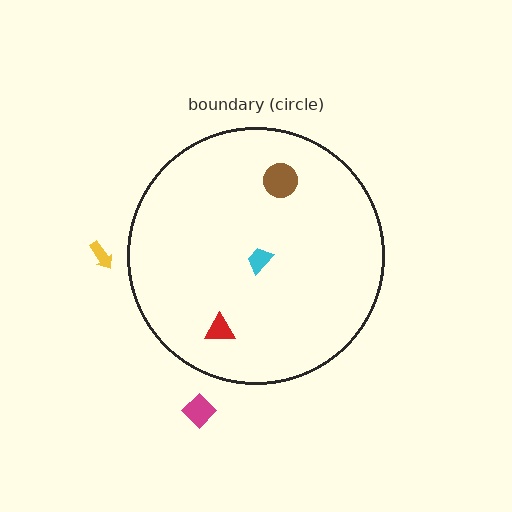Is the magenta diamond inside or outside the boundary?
Outside.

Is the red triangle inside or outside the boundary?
Inside.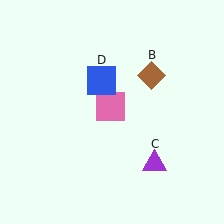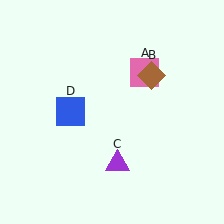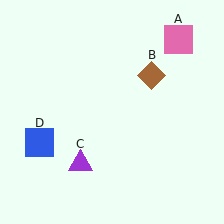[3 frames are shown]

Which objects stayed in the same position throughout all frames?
Brown diamond (object B) remained stationary.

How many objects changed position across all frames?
3 objects changed position: pink square (object A), purple triangle (object C), blue square (object D).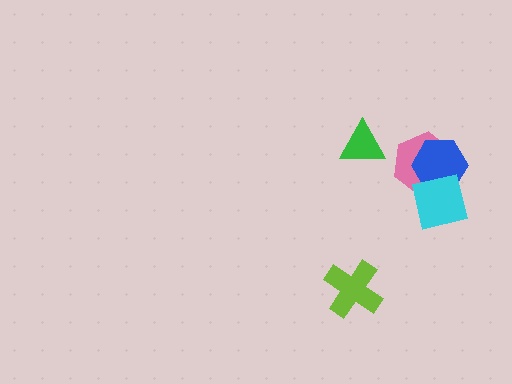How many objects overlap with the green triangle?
0 objects overlap with the green triangle.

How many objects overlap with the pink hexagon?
2 objects overlap with the pink hexagon.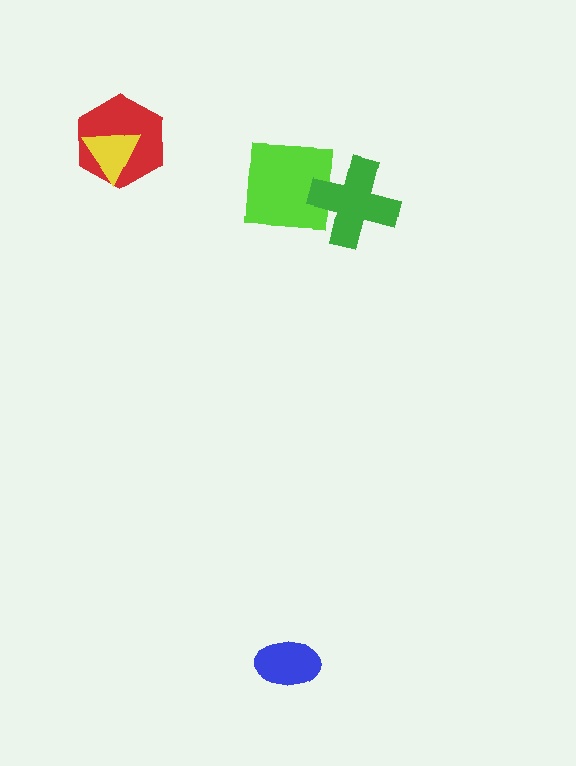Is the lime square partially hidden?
Yes, it is partially covered by another shape.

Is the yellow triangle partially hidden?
No, no other shape covers it.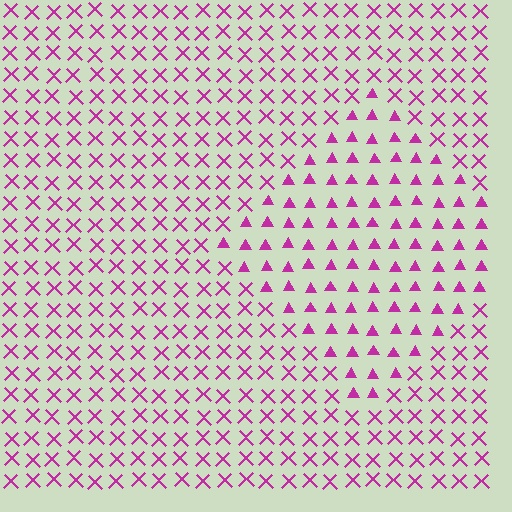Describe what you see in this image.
The image is filled with small magenta elements arranged in a uniform grid. A diamond-shaped region contains triangles, while the surrounding area contains X marks. The boundary is defined purely by the change in element shape.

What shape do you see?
I see a diamond.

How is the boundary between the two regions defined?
The boundary is defined by a change in element shape: triangles inside vs. X marks outside. All elements share the same color and spacing.